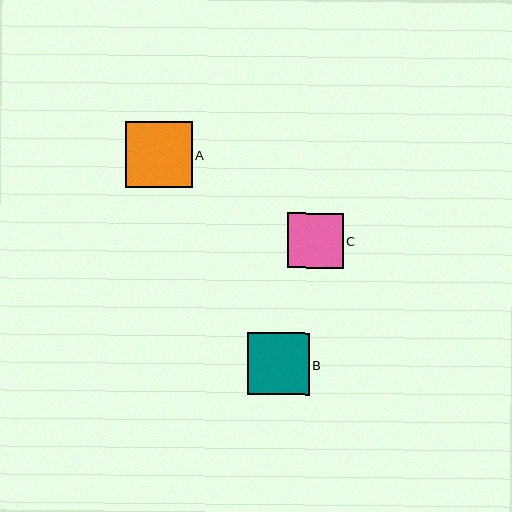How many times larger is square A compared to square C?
Square A is approximately 1.2 times the size of square C.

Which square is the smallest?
Square C is the smallest with a size of approximately 56 pixels.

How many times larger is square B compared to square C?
Square B is approximately 1.1 times the size of square C.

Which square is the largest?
Square A is the largest with a size of approximately 67 pixels.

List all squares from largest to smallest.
From largest to smallest: A, B, C.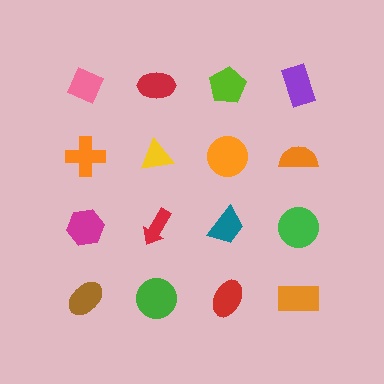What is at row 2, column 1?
An orange cross.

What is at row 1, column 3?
A lime pentagon.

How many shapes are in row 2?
4 shapes.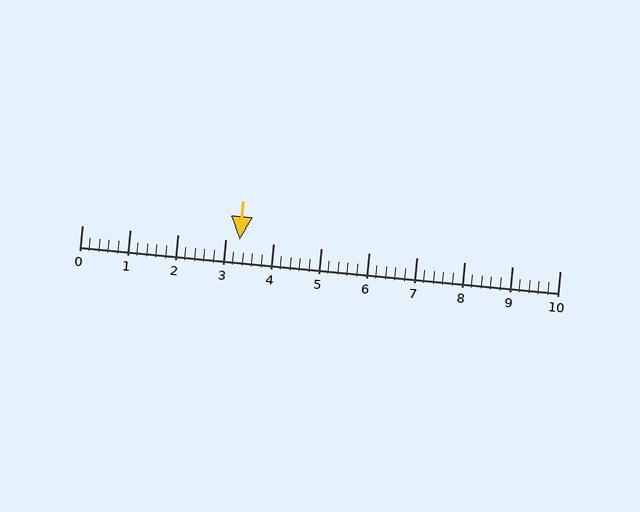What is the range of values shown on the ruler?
The ruler shows values from 0 to 10.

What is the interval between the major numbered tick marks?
The major tick marks are spaced 1 units apart.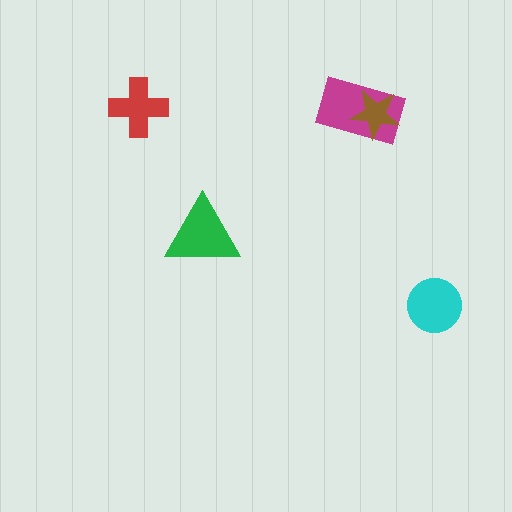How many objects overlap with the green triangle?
0 objects overlap with the green triangle.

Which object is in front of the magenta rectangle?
The brown star is in front of the magenta rectangle.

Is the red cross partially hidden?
No, no other shape covers it.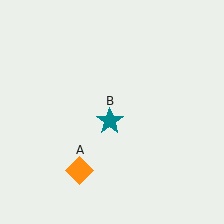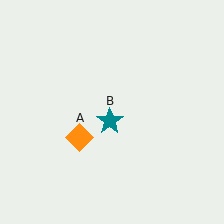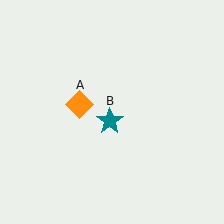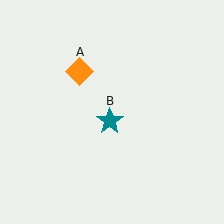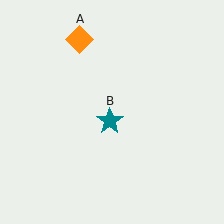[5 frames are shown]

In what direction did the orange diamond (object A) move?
The orange diamond (object A) moved up.